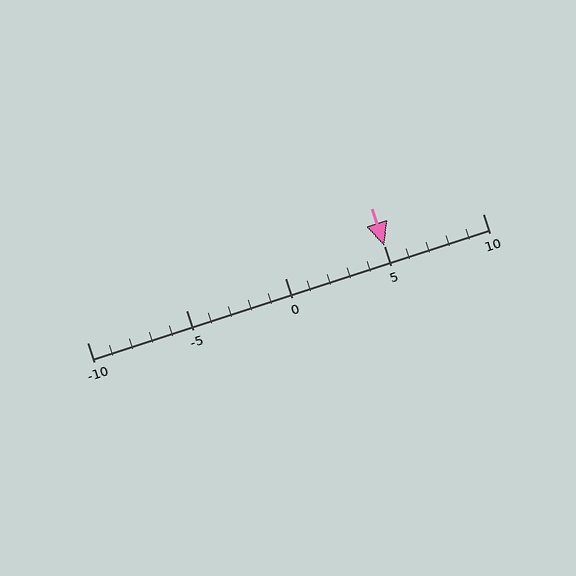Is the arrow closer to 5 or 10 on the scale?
The arrow is closer to 5.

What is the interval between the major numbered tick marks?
The major tick marks are spaced 5 units apart.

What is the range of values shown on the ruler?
The ruler shows values from -10 to 10.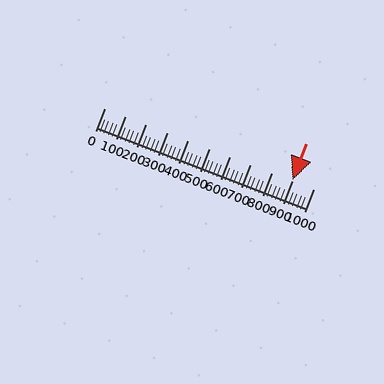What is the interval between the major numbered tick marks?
The major tick marks are spaced 100 units apart.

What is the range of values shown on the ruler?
The ruler shows values from 0 to 1000.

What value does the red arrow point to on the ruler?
The red arrow points to approximately 902.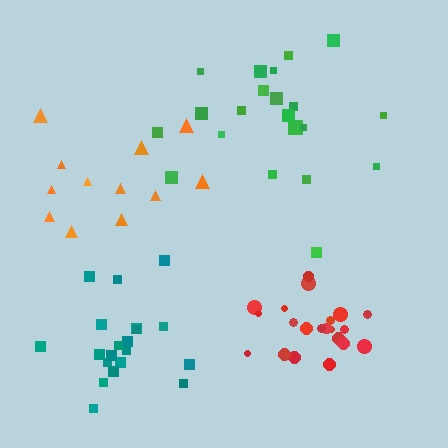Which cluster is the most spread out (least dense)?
Green.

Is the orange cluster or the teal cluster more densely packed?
Teal.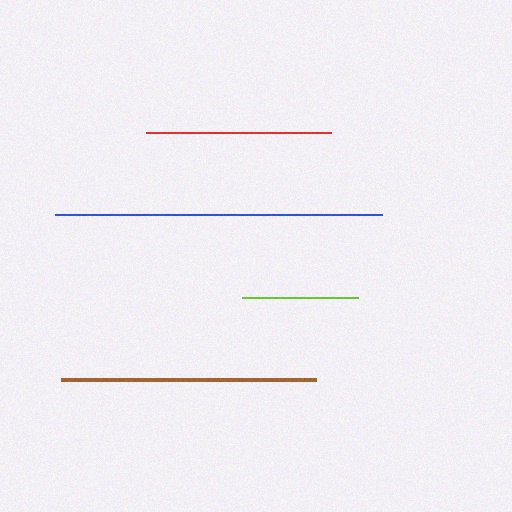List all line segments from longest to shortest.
From longest to shortest: blue, brown, red, lime.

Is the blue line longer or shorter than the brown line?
The blue line is longer than the brown line.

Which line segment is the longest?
The blue line is the longest at approximately 327 pixels.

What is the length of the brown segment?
The brown segment is approximately 254 pixels long.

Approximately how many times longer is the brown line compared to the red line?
The brown line is approximately 1.4 times the length of the red line.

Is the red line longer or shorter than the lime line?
The red line is longer than the lime line.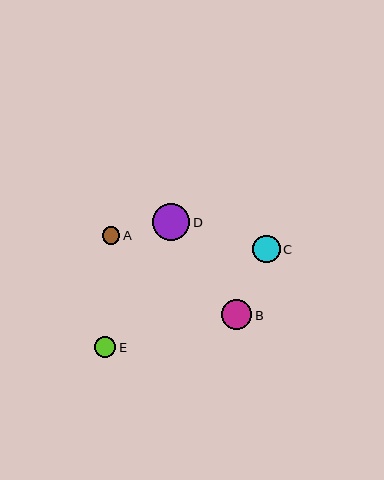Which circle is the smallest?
Circle A is the smallest with a size of approximately 18 pixels.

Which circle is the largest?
Circle D is the largest with a size of approximately 37 pixels.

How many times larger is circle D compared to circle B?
Circle D is approximately 1.2 times the size of circle B.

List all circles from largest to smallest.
From largest to smallest: D, B, C, E, A.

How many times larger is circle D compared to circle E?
Circle D is approximately 1.8 times the size of circle E.